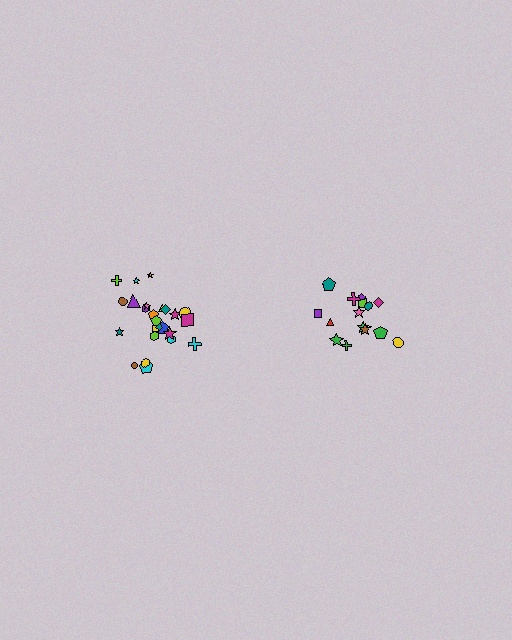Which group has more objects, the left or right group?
The left group.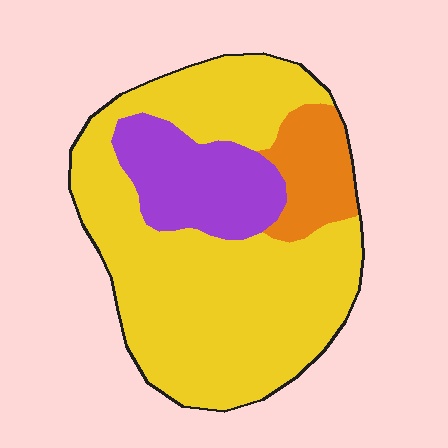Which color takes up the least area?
Orange, at roughly 10%.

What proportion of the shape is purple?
Purple takes up between a sixth and a third of the shape.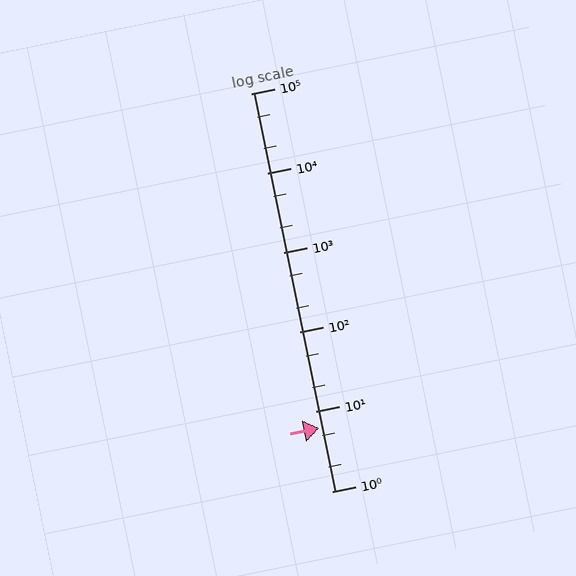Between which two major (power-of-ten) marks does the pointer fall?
The pointer is between 1 and 10.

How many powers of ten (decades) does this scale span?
The scale spans 5 decades, from 1 to 100000.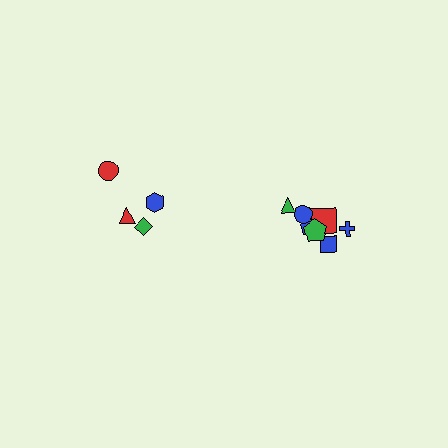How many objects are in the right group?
There are 7 objects.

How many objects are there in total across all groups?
There are 11 objects.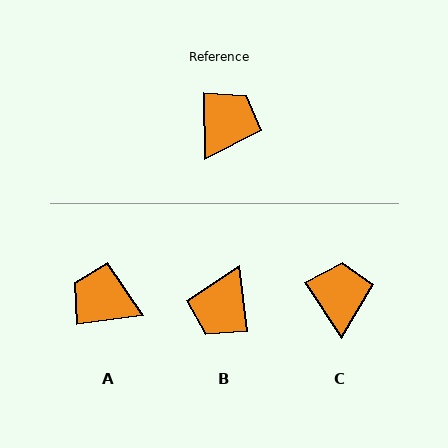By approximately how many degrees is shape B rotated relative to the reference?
Approximately 173 degrees clockwise.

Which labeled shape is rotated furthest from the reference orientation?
B, about 173 degrees away.